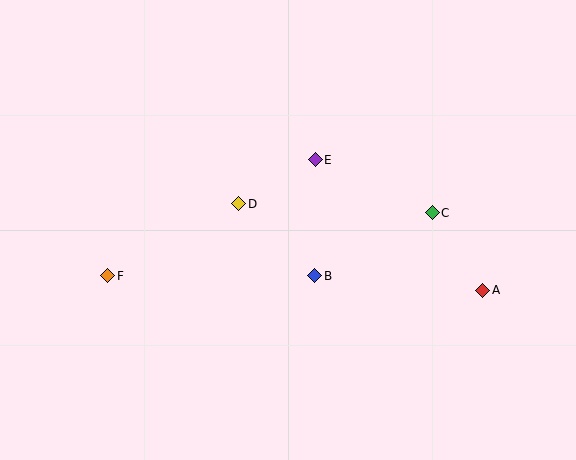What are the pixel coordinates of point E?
Point E is at (315, 160).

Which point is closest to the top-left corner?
Point F is closest to the top-left corner.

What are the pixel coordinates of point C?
Point C is at (432, 213).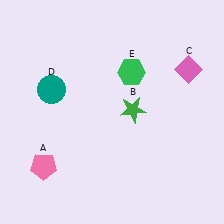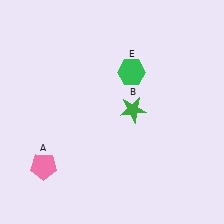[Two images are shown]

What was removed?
The pink diamond (C), the teal circle (D) were removed in Image 2.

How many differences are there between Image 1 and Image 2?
There are 2 differences between the two images.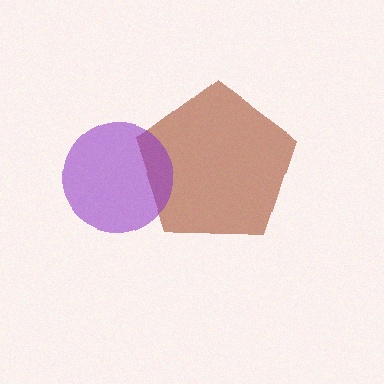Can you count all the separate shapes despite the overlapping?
Yes, there are 2 separate shapes.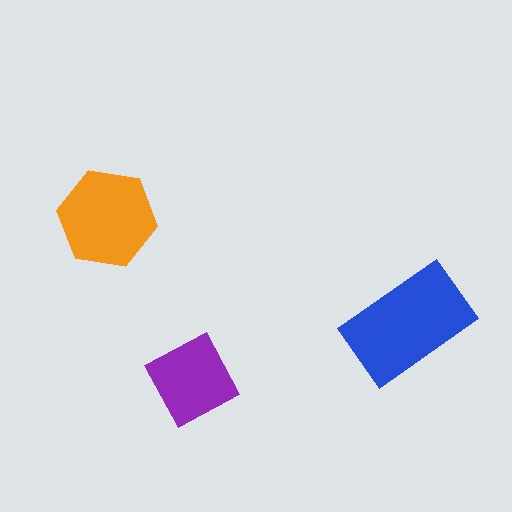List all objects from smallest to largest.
The purple diamond, the orange hexagon, the blue rectangle.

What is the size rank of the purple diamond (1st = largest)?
3rd.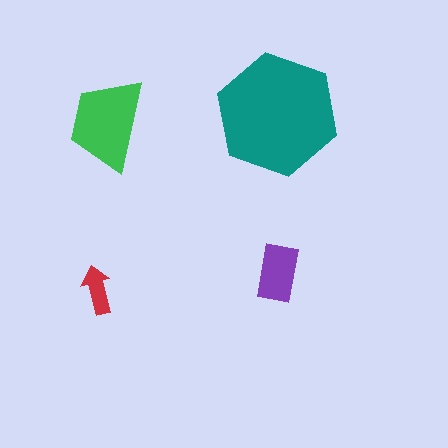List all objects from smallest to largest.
The red arrow, the purple rectangle, the green trapezoid, the teal hexagon.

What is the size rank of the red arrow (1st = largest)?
4th.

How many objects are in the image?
There are 4 objects in the image.